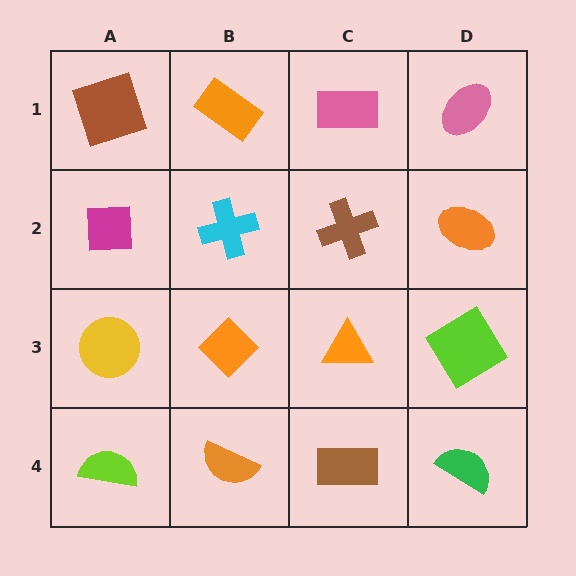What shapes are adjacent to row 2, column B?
An orange rectangle (row 1, column B), an orange diamond (row 3, column B), a magenta square (row 2, column A), a brown cross (row 2, column C).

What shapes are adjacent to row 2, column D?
A pink ellipse (row 1, column D), a lime diamond (row 3, column D), a brown cross (row 2, column C).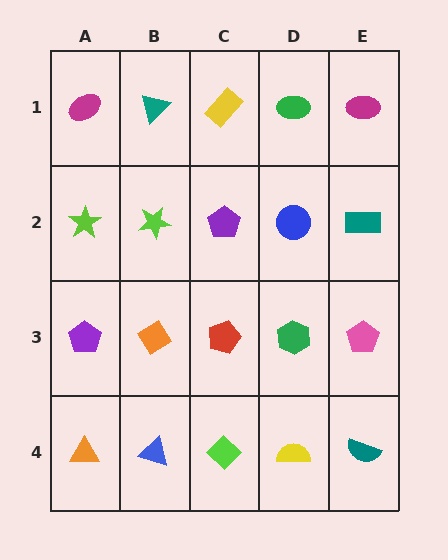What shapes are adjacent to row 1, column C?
A purple pentagon (row 2, column C), a teal triangle (row 1, column B), a green ellipse (row 1, column D).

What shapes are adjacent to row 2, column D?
A green ellipse (row 1, column D), a green hexagon (row 3, column D), a purple pentagon (row 2, column C), a teal rectangle (row 2, column E).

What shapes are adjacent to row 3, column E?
A teal rectangle (row 2, column E), a teal semicircle (row 4, column E), a green hexagon (row 3, column D).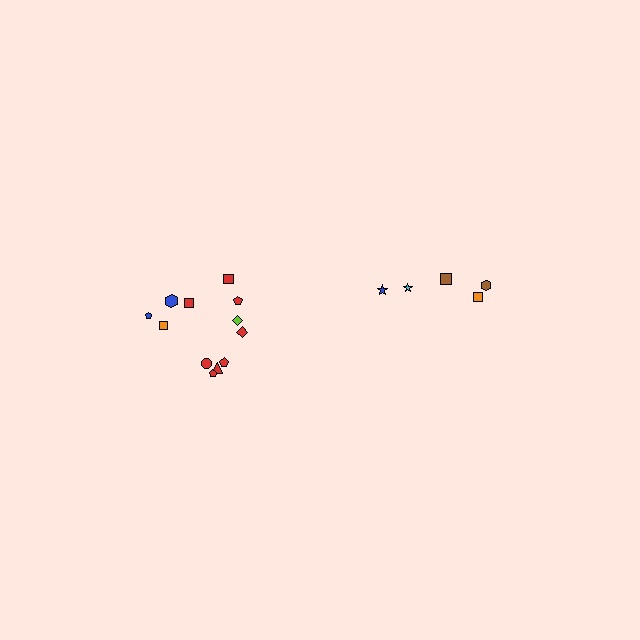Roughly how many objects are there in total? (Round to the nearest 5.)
Roughly 15 objects in total.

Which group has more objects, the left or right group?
The left group.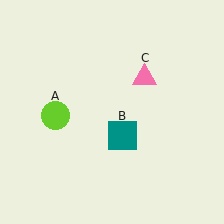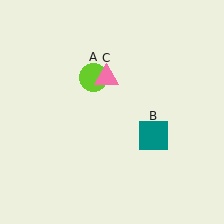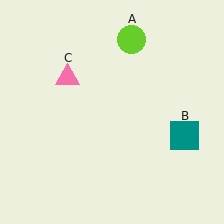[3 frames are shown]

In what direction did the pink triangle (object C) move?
The pink triangle (object C) moved left.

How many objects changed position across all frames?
3 objects changed position: lime circle (object A), teal square (object B), pink triangle (object C).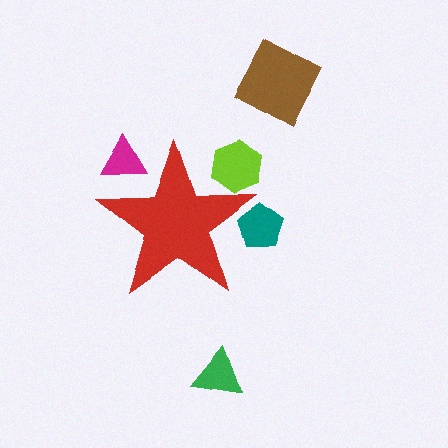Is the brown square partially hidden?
No, the brown square is fully visible.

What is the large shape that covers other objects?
A red star.